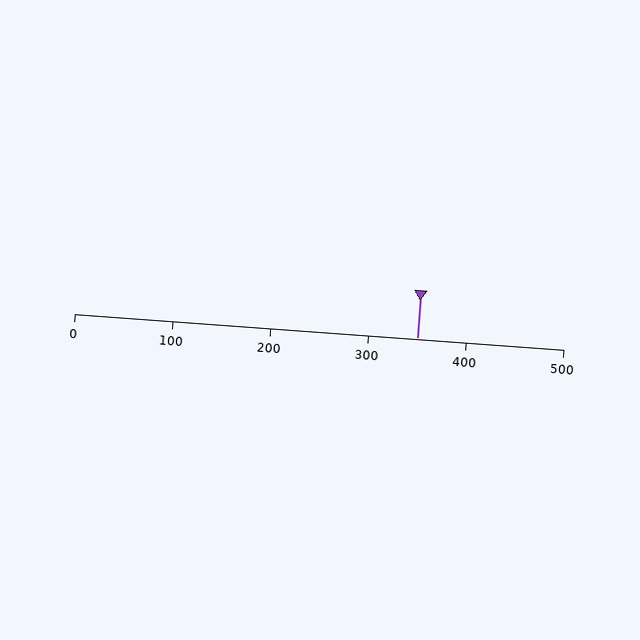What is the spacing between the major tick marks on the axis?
The major ticks are spaced 100 apart.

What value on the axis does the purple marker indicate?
The marker indicates approximately 350.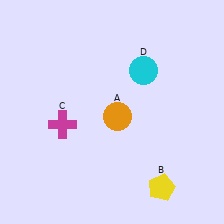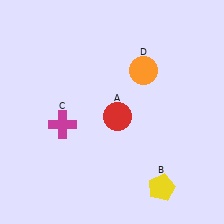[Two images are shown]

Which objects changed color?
A changed from orange to red. D changed from cyan to orange.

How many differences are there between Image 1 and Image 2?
There are 2 differences between the two images.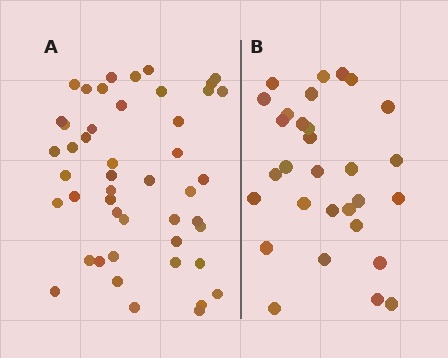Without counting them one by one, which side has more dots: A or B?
Region A (the left region) has more dots.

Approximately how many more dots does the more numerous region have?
Region A has approximately 15 more dots than region B.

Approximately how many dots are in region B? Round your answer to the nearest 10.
About 30 dots.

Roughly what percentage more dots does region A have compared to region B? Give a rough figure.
About 55% more.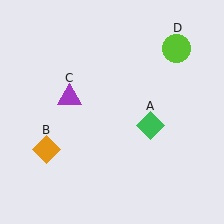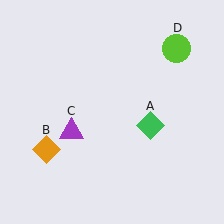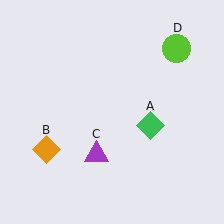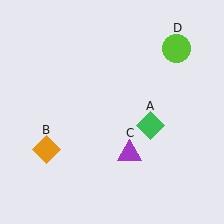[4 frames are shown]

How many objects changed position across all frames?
1 object changed position: purple triangle (object C).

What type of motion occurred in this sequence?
The purple triangle (object C) rotated counterclockwise around the center of the scene.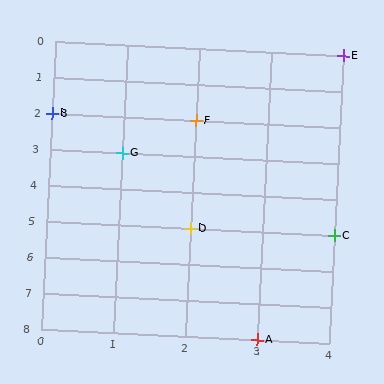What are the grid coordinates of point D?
Point D is at grid coordinates (2, 5).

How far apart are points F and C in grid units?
Points F and C are 2 columns and 3 rows apart (about 3.6 grid units diagonally).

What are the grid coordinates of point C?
Point C is at grid coordinates (4, 5).